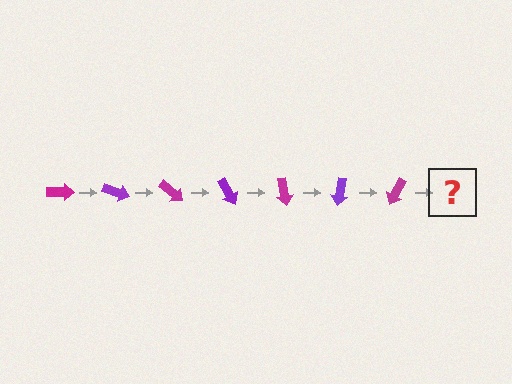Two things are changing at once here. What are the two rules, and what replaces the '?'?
The two rules are that it rotates 20 degrees each step and the color cycles through magenta and purple. The '?' should be a purple arrow, rotated 140 degrees from the start.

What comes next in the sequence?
The next element should be a purple arrow, rotated 140 degrees from the start.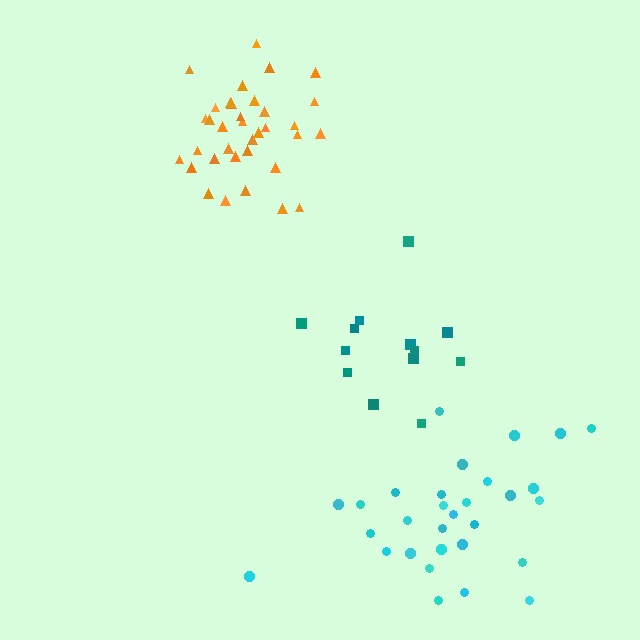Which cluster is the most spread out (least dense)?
Teal.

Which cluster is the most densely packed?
Orange.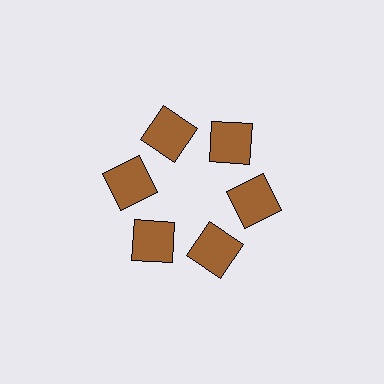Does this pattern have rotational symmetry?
Yes, this pattern has 6-fold rotational symmetry. It looks the same after rotating 60 degrees around the center.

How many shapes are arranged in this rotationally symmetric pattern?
There are 6 shapes, arranged in 6 groups of 1.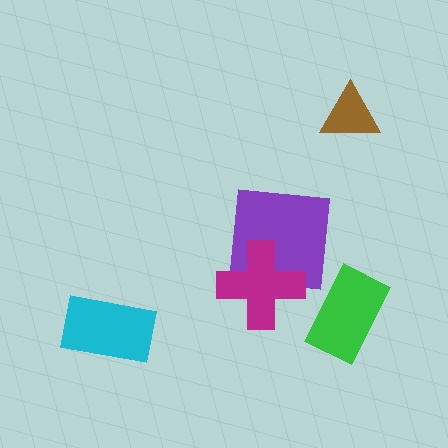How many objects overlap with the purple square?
1 object overlaps with the purple square.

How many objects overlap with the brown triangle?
0 objects overlap with the brown triangle.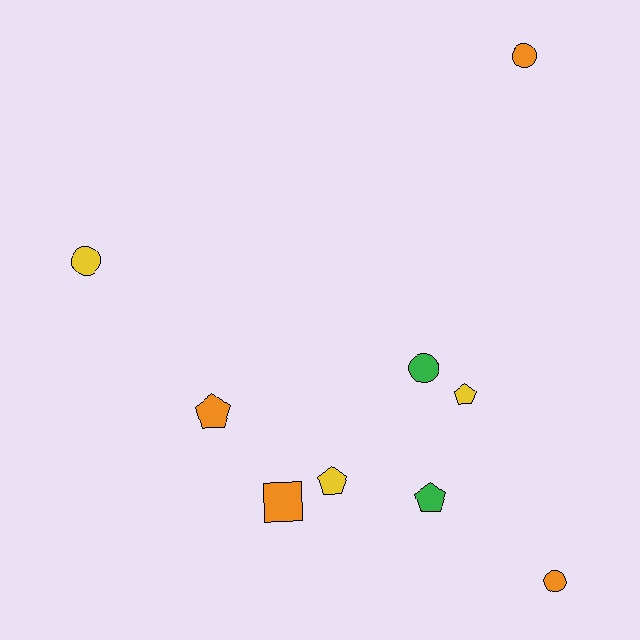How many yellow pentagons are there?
There are 2 yellow pentagons.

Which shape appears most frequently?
Pentagon, with 4 objects.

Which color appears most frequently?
Orange, with 4 objects.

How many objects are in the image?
There are 9 objects.